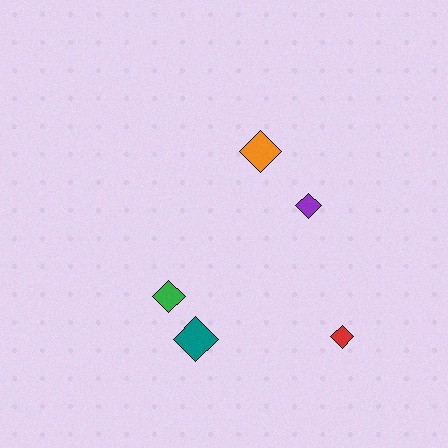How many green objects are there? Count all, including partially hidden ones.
There is 1 green object.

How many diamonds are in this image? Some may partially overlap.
There are 5 diamonds.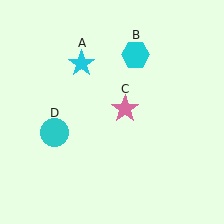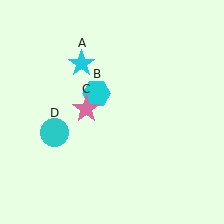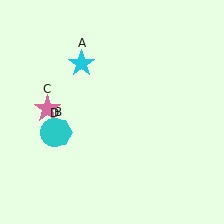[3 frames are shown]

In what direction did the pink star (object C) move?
The pink star (object C) moved left.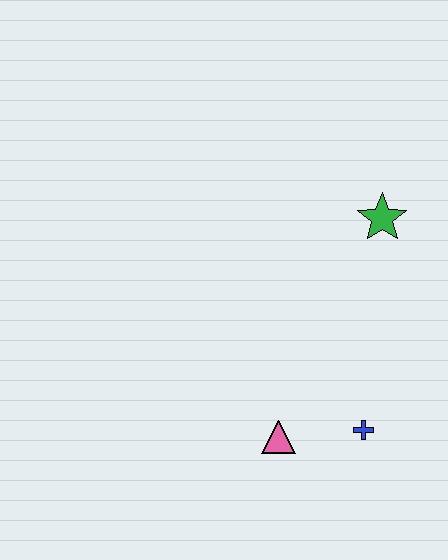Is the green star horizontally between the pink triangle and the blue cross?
No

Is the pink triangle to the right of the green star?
No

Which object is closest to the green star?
The blue cross is closest to the green star.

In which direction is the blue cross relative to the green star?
The blue cross is below the green star.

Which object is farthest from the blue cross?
The green star is farthest from the blue cross.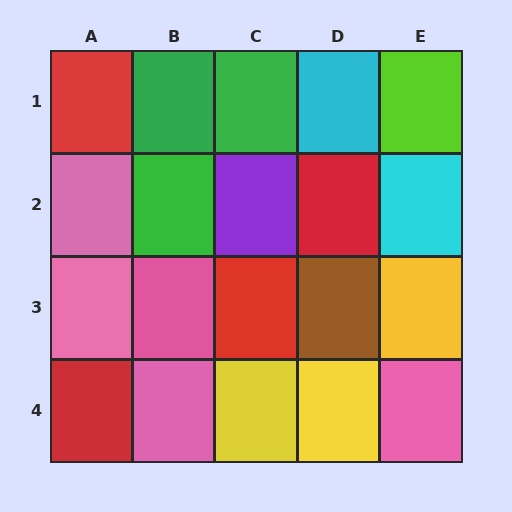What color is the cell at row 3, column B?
Pink.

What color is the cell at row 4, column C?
Yellow.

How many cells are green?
3 cells are green.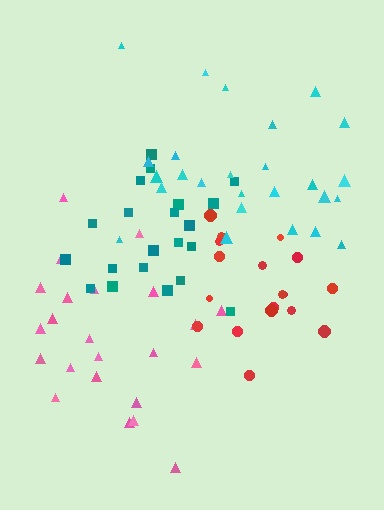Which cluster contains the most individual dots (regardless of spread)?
Cyan (26).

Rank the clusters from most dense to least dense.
teal, red, pink, cyan.